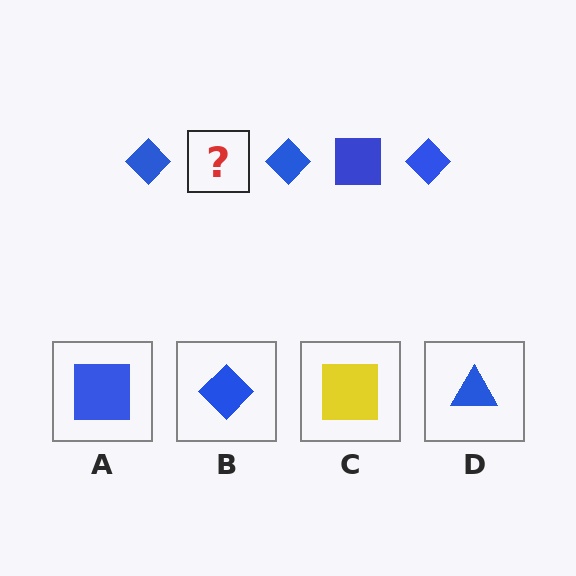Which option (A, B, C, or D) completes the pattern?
A.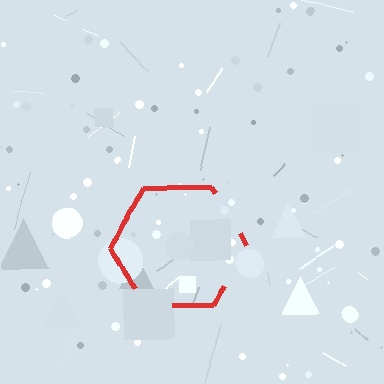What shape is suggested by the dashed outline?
The dashed outline suggests a hexagon.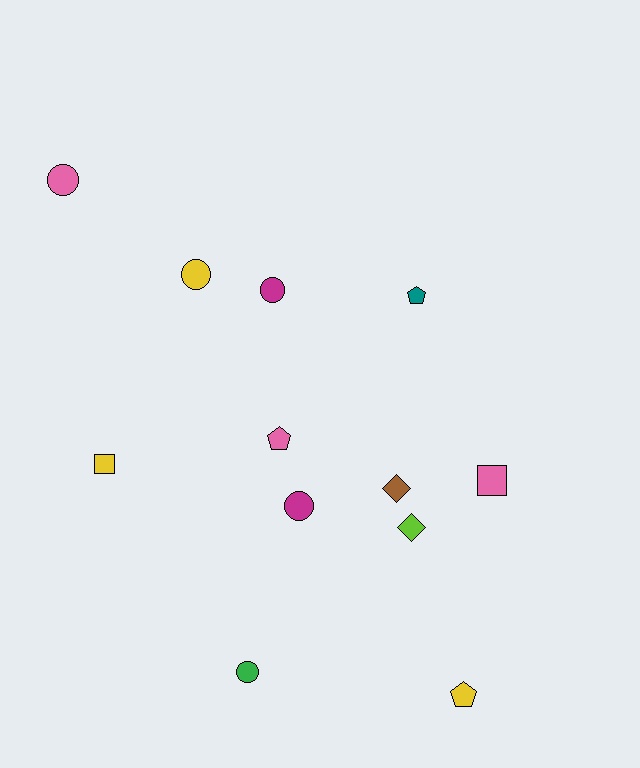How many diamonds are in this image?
There are 2 diamonds.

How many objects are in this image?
There are 12 objects.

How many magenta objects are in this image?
There are 2 magenta objects.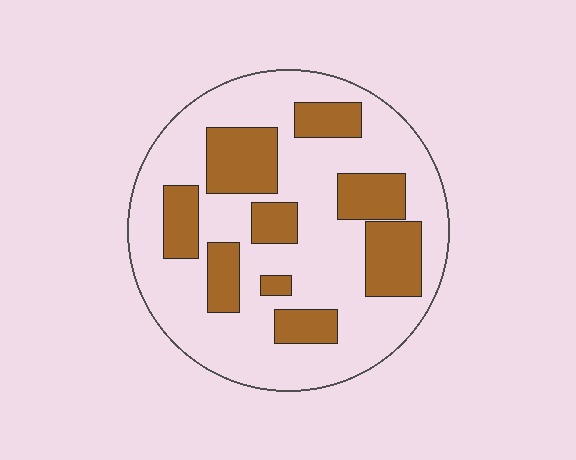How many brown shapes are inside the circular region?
9.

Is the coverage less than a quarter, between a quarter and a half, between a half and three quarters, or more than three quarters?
Between a quarter and a half.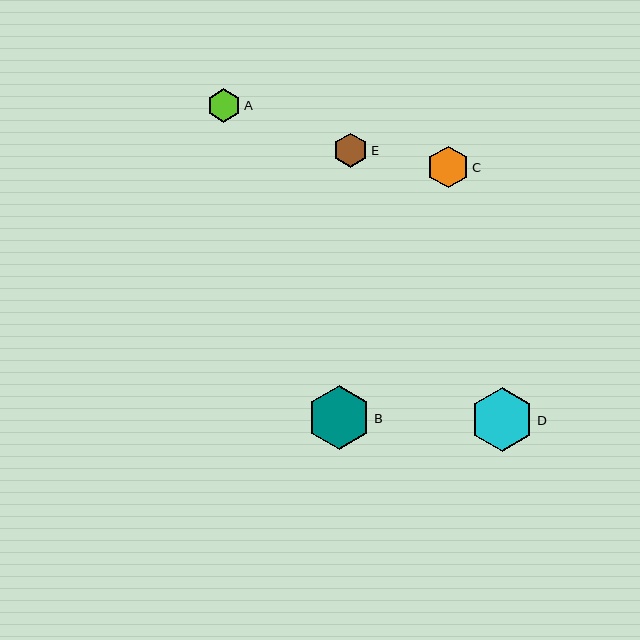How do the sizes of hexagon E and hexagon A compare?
Hexagon E and hexagon A are approximately the same size.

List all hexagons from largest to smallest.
From largest to smallest: D, B, C, E, A.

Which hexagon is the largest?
Hexagon D is the largest with a size of approximately 64 pixels.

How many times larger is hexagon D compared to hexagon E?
Hexagon D is approximately 1.9 times the size of hexagon E.